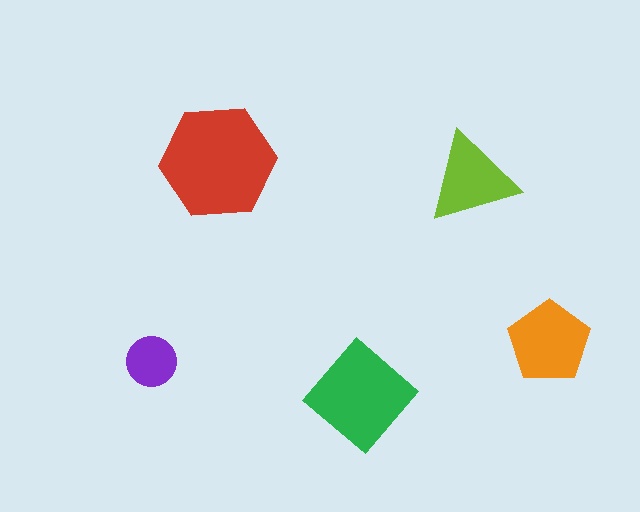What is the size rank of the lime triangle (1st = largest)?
4th.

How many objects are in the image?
There are 5 objects in the image.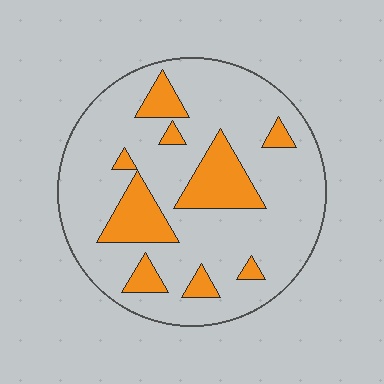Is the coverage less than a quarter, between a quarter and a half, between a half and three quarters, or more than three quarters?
Less than a quarter.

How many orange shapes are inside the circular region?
9.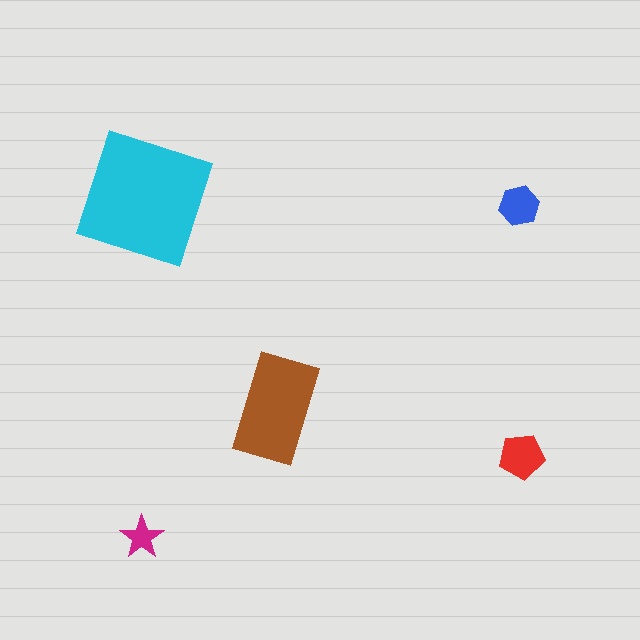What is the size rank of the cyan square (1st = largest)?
1st.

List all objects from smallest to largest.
The magenta star, the blue hexagon, the red pentagon, the brown rectangle, the cyan square.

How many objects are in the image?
There are 5 objects in the image.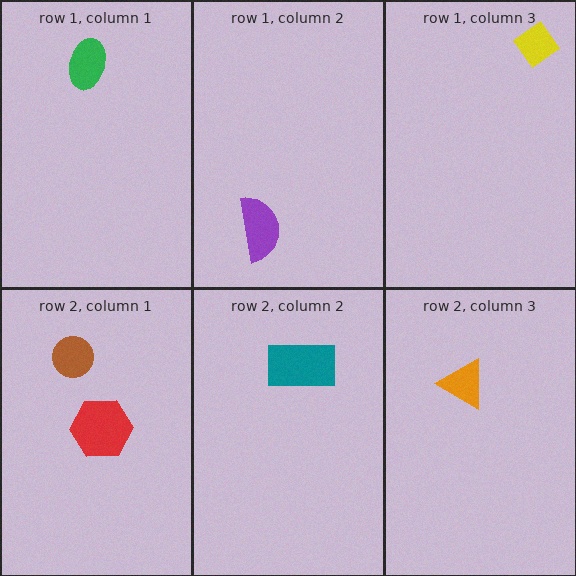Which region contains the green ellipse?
The row 1, column 1 region.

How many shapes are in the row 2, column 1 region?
2.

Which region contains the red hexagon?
The row 2, column 1 region.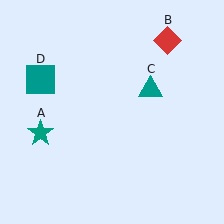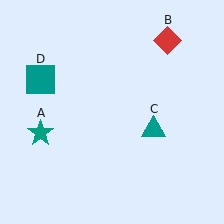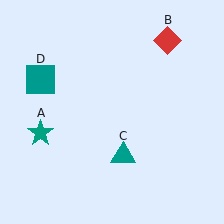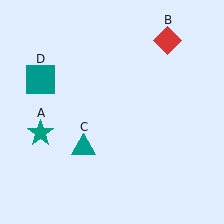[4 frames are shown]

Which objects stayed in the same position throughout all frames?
Teal star (object A) and red diamond (object B) and teal square (object D) remained stationary.